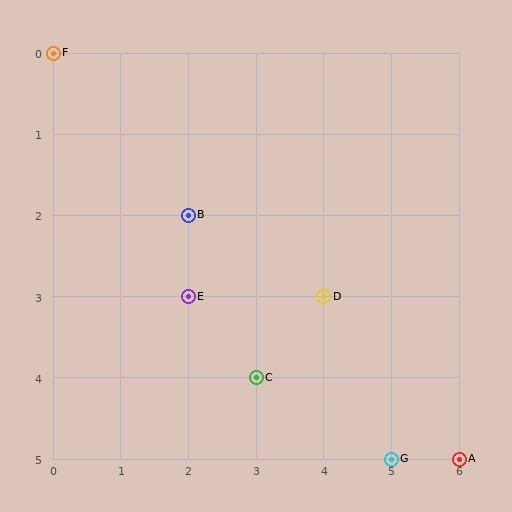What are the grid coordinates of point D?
Point D is at grid coordinates (4, 3).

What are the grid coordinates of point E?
Point E is at grid coordinates (2, 3).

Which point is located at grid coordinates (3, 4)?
Point C is at (3, 4).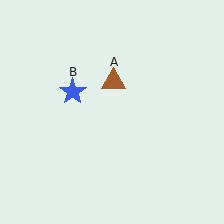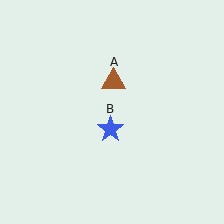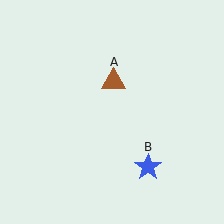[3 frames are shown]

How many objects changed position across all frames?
1 object changed position: blue star (object B).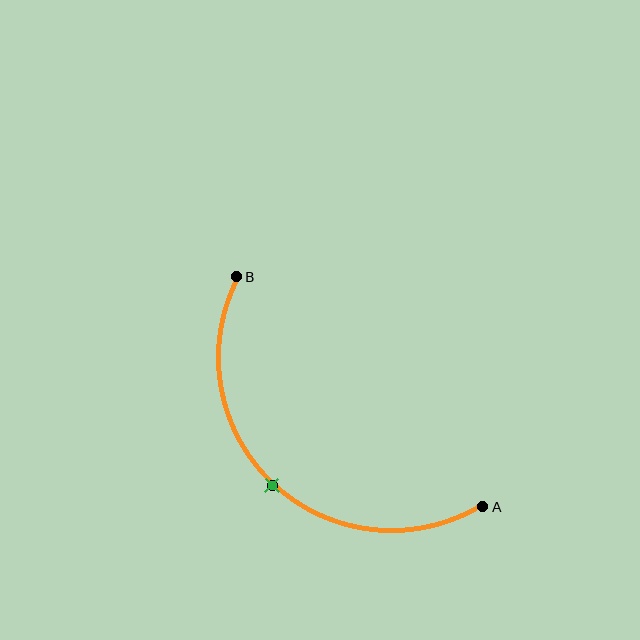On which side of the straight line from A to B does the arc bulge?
The arc bulges below and to the left of the straight line connecting A and B.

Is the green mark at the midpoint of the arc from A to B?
Yes. The green mark lies on the arc at equal arc-length from both A and B — it is the arc midpoint.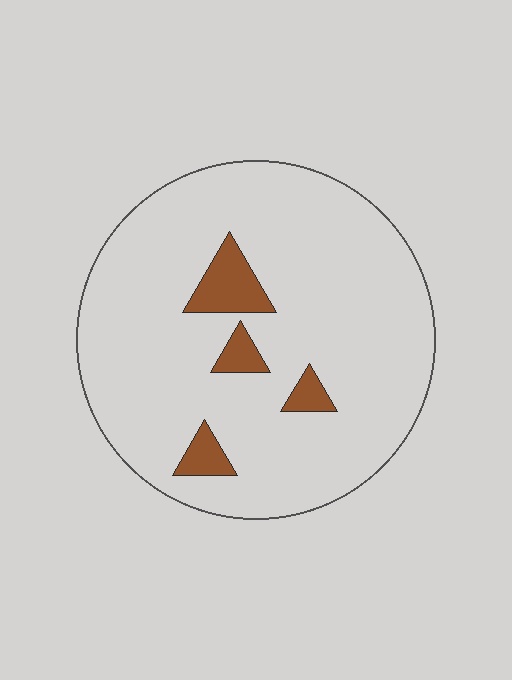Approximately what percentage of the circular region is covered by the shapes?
Approximately 10%.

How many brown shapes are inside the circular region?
4.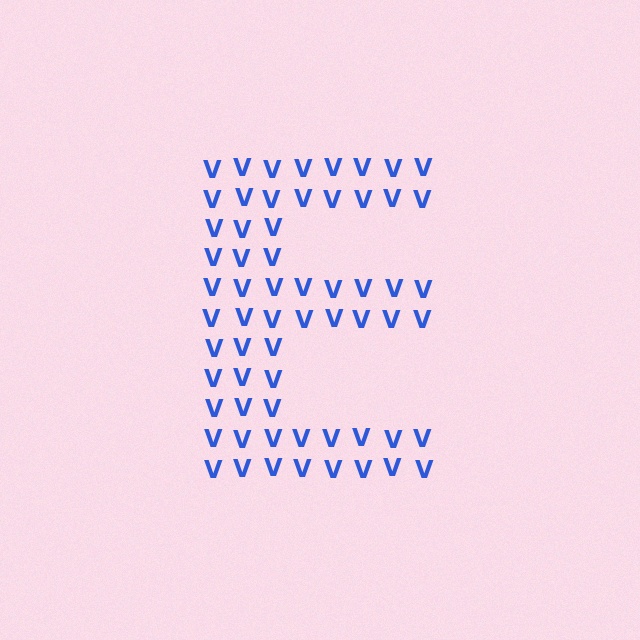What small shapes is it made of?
It is made of small letter V's.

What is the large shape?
The large shape is the letter E.